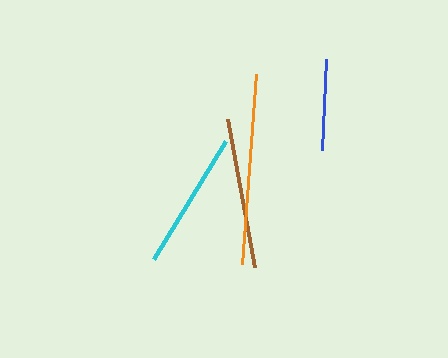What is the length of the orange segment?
The orange segment is approximately 190 pixels long.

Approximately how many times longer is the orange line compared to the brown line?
The orange line is approximately 1.3 times the length of the brown line.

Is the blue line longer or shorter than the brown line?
The brown line is longer than the blue line.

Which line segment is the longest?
The orange line is the longest at approximately 190 pixels.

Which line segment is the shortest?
The blue line is the shortest at approximately 91 pixels.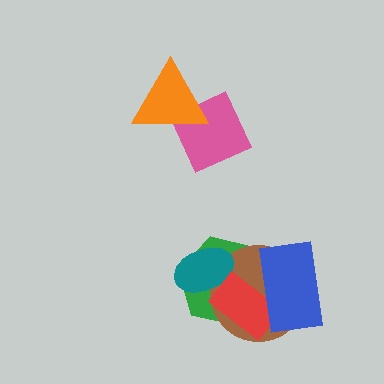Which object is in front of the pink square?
The orange triangle is in front of the pink square.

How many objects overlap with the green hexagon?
4 objects overlap with the green hexagon.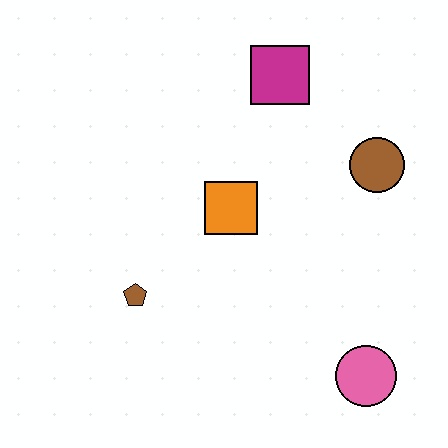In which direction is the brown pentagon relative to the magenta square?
The brown pentagon is below the magenta square.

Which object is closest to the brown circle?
The magenta square is closest to the brown circle.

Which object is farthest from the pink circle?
The magenta square is farthest from the pink circle.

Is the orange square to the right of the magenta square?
No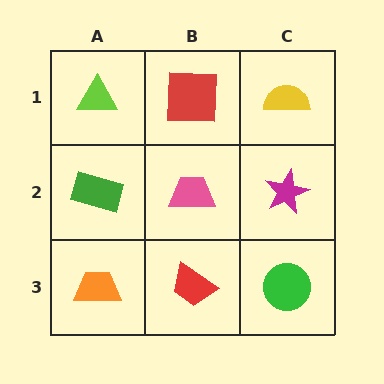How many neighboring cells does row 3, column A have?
2.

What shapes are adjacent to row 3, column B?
A pink trapezoid (row 2, column B), an orange trapezoid (row 3, column A), a green circle (row 3, column C).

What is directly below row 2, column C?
A green circle.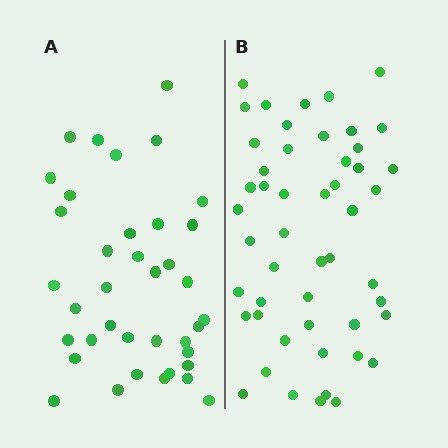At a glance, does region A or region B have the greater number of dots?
Region B (the right region) has more dots.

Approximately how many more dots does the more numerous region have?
Region B has roughly 12 or so more dots than region A.